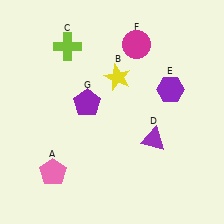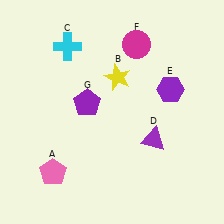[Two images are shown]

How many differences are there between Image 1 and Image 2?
There is 1 difference between the two images.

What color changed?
The cross (C) changed from lime in Image 1 to cyan in Image 2.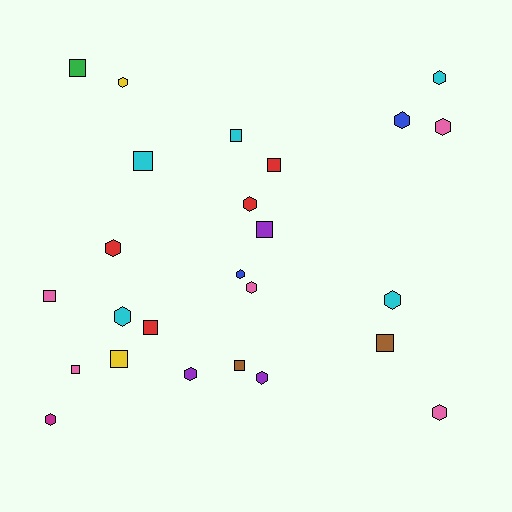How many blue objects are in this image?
There are 2 blue objects.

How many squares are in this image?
There are 11 squares.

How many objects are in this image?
There are 25 objects.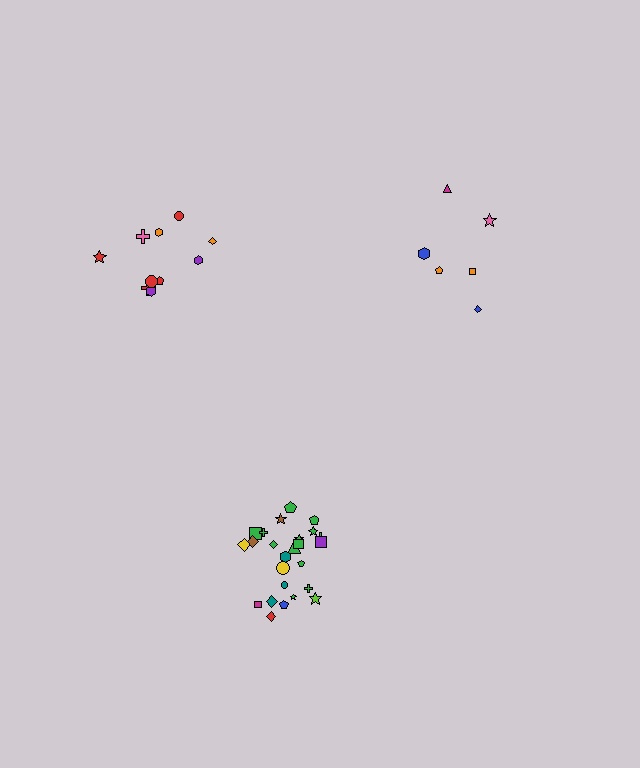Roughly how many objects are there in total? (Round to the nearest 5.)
Roughly 40 objects in total.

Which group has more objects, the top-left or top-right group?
The top-left group.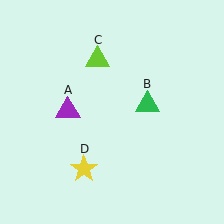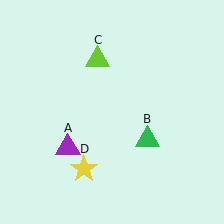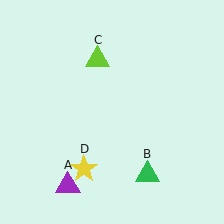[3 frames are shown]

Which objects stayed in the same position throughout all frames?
Lime triangle (object C) and yellow star (object D) remained stationary.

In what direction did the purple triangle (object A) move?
The purple triangle (object A) moved down.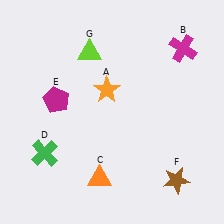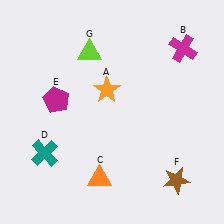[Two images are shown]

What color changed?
The cross (D) changed from green in Image 1 to teal in Image 2.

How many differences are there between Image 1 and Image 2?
There is 1 difference between the two images.